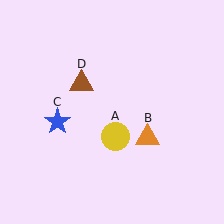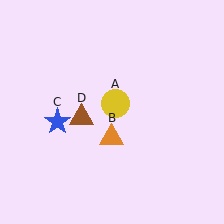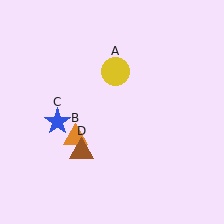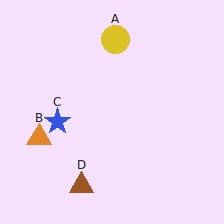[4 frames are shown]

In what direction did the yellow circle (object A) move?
The yellow circle (object A) moved up.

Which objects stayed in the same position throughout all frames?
Blue star (object C) remained stationary.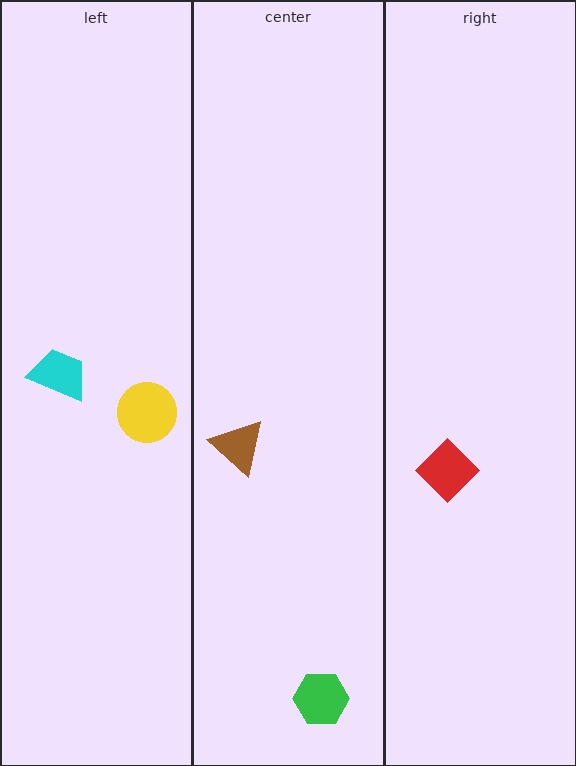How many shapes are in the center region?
2.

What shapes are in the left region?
The cyan trapezoid, the yellow circle.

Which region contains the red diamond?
The right region.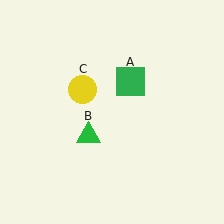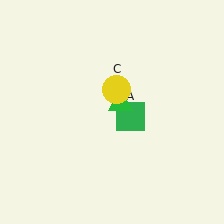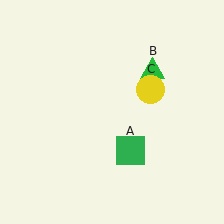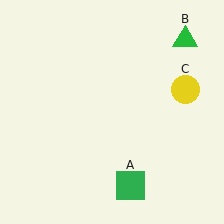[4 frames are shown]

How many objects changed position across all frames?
3 objects changed position: green square (object A), green triangle (object B), yellow circle (object C).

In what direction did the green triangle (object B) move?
The green triangle (object B) moved up and to the right.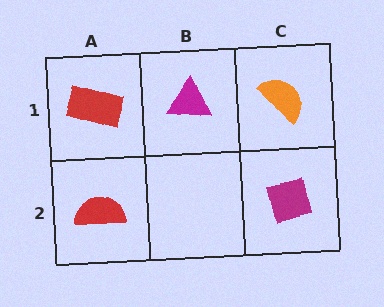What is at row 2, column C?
A magenta square.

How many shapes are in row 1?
3 shapes.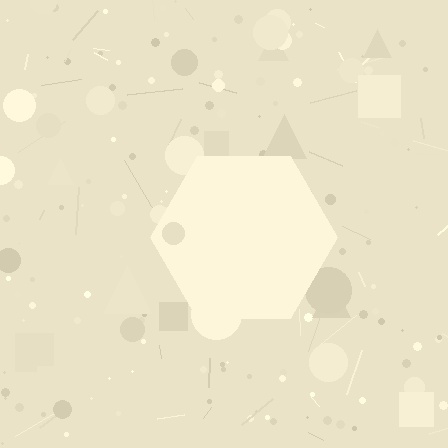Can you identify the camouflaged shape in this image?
The camouflaged shape is a hexagon.